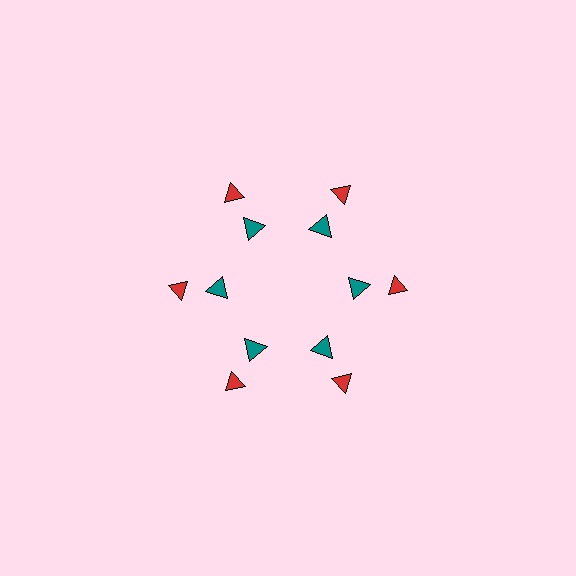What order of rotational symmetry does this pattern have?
This pattern has 6-fold rotational symmetry.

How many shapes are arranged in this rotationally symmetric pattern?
There are 12 shapes, arranged in 6 groups of 2.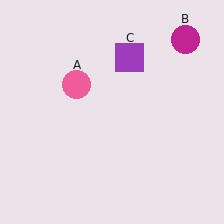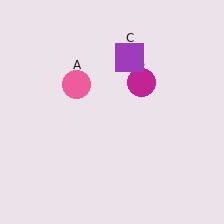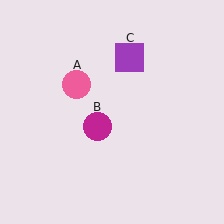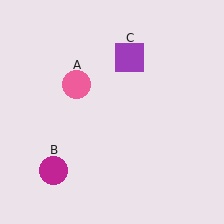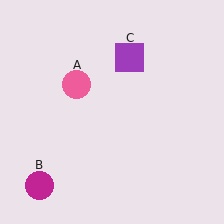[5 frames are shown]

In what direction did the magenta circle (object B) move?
The magenta circle (object B) moved down and to the left.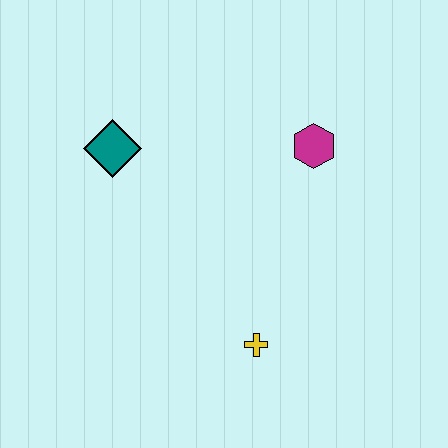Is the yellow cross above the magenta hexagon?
No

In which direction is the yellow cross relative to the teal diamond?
The yellow cross is below the teal diamond.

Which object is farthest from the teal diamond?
The yellow cross is farthest from the teal diamond.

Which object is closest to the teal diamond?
The magenta hexagon is closest to the teal diamond.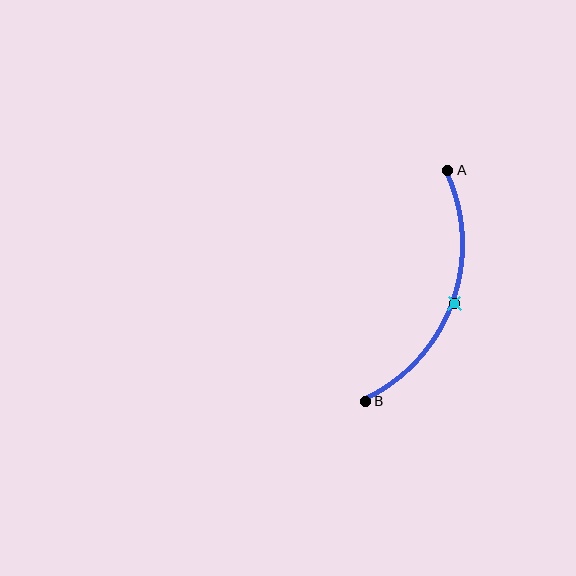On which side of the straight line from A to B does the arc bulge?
The arc bulges to the right of the straight line connecting A and B.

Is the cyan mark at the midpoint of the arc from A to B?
Yes. The cyan mark lies on the arc at equal arc-length from both A and B — it is the arc midpoint.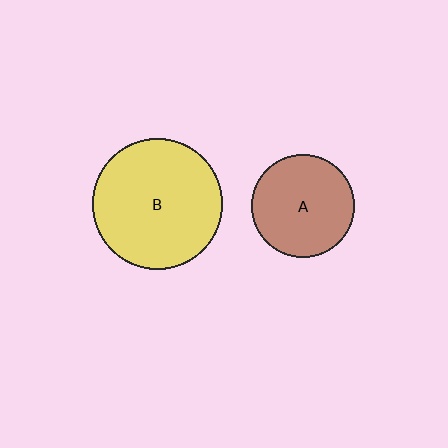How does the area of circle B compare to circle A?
Approximately 1.6 times.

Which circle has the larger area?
Circle B (yellow).